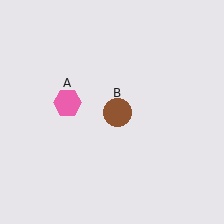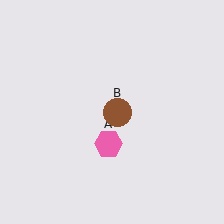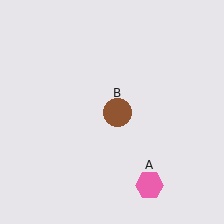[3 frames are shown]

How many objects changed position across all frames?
1 object changed position: pink hexagon (object A).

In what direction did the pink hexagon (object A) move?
The pink hexagon (object A) moved down and to the right.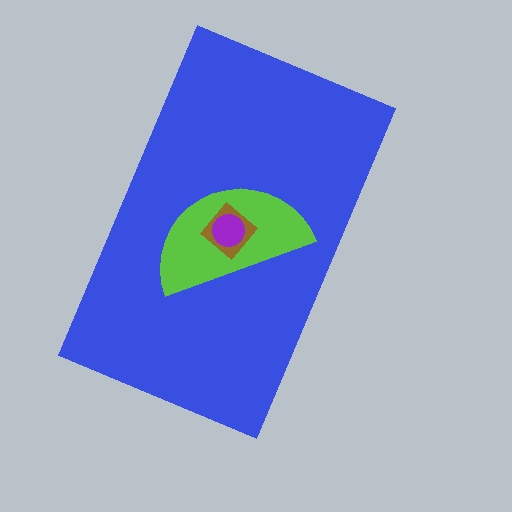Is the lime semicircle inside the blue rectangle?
Yes.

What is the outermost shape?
The blue rectangle.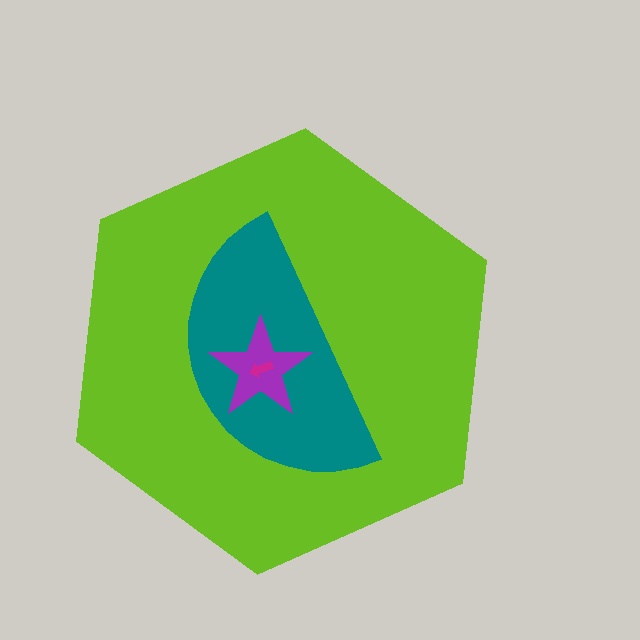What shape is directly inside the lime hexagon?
The teal semicircle.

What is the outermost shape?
The lime hexagon.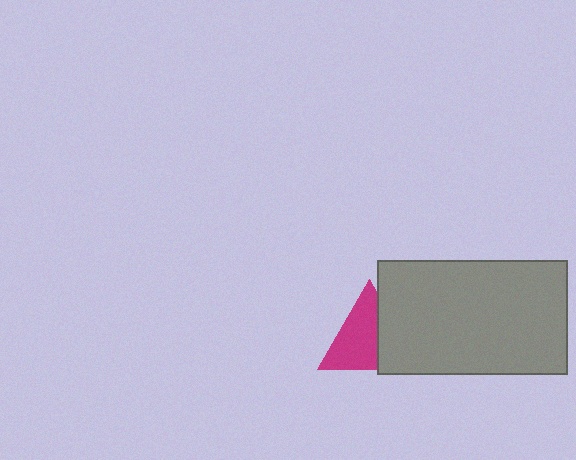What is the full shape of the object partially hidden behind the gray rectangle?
The partially hidden object is a magenta triangle.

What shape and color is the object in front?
The object in front is a gray rectangle.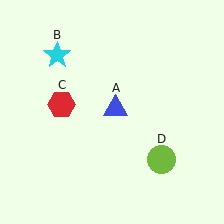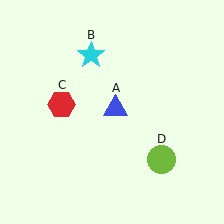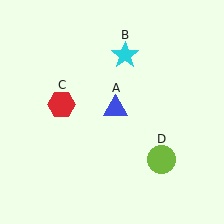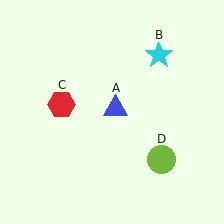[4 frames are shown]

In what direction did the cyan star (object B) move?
The cyan star (object B) moved right.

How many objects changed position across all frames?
1 object changed position: cyan star (object B).